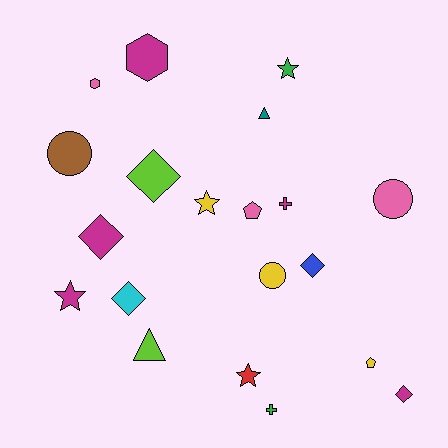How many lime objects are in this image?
There are 2 lime objects.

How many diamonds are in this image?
There are 5 diamonds.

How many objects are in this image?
There are 20 objects.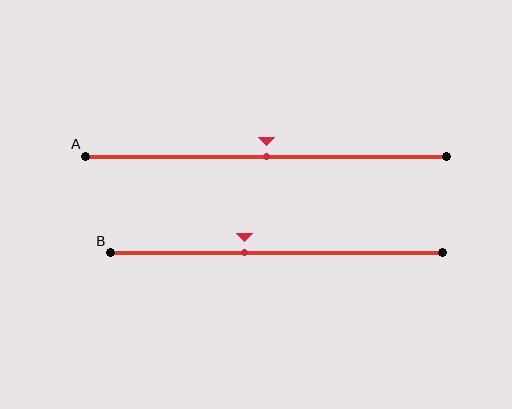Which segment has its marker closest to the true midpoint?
Segment A has its marker closest to the true midpoint.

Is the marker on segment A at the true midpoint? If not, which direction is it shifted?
Yes, the marker on segment A is at the true midpoint.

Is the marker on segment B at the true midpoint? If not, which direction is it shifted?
No, the marker on segment B is shifted to the left by about 10% of the segment length.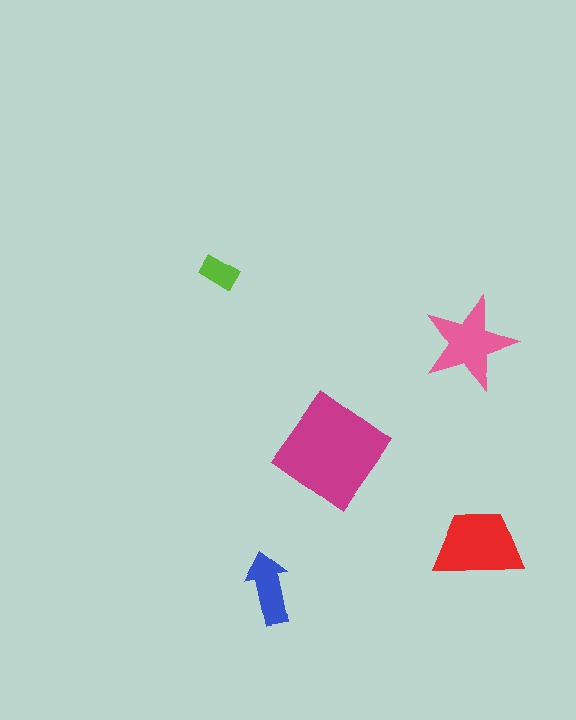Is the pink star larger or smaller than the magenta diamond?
Smaller.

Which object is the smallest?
The lime rectangle.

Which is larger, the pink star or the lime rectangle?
The pink star.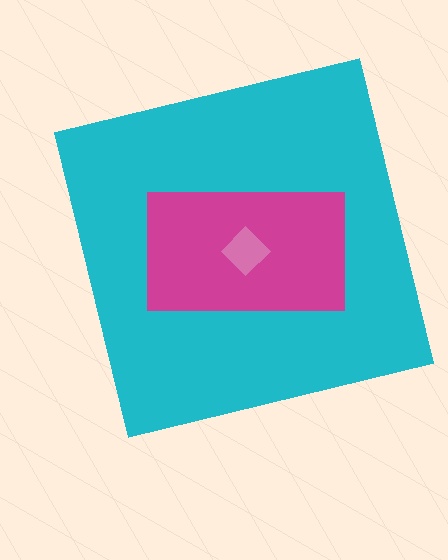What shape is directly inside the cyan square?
The magenta rectangle.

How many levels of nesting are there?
3.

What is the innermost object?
The pink diamond.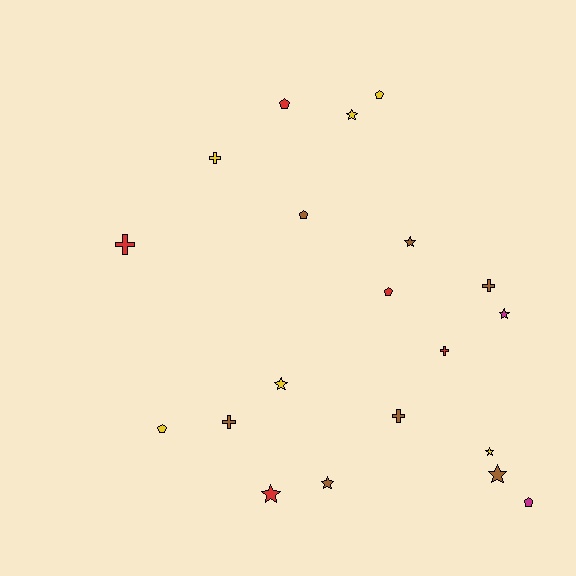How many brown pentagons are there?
There is 1 brown pentagon.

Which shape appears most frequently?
Star, with 8 objects.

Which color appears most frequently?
Brown, with 7 objects.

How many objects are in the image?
There are 20 objects.